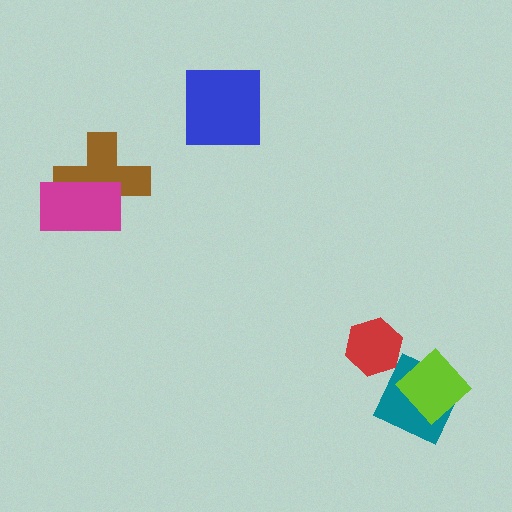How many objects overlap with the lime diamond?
1 object overlaps with the lime diamond.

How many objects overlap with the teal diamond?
2 objects overlap with the teal diamond.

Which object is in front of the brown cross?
The magenta rectangle is in front of the brown cross.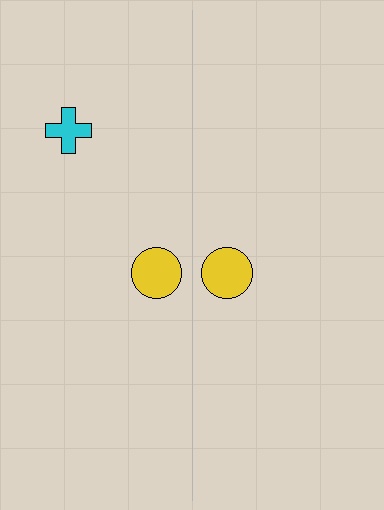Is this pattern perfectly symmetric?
No, the pattern is not perfectly symmetric. A cyan cross is missing from the right side.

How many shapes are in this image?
There are 3 shapes in this image.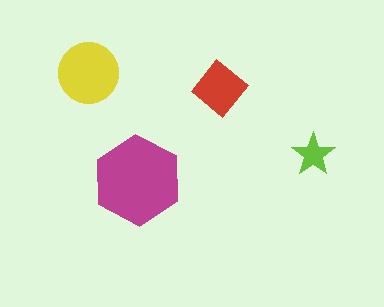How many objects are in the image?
There are 4 objects in the image.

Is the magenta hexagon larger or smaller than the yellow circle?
Larger.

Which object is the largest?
The magenta hexagon.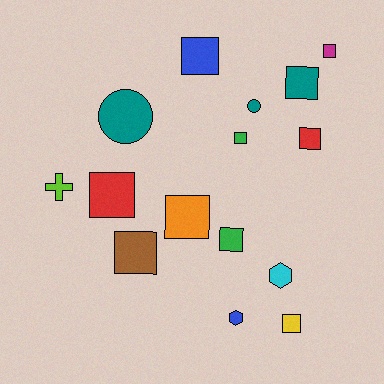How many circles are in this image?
There are 2 circles.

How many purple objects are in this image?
There are no purple objects.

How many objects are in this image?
There are 15 objects.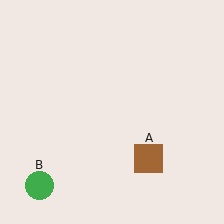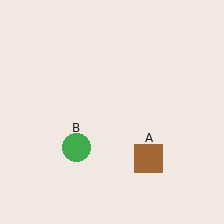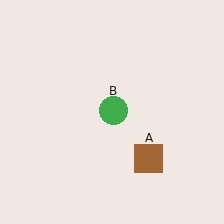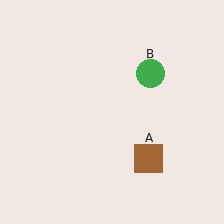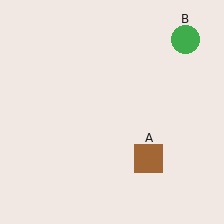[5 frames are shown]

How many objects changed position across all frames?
1 object changed position: green circle (object B).